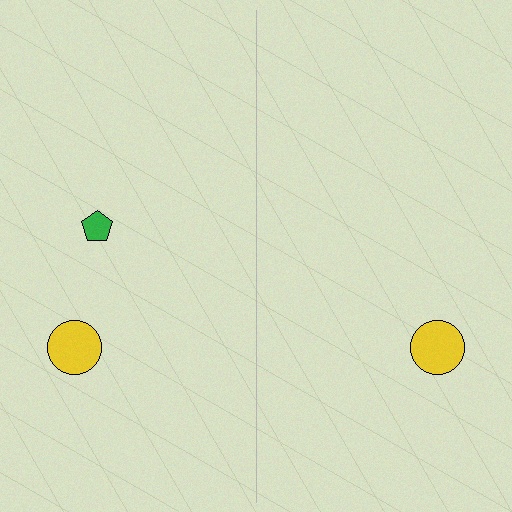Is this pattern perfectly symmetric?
No, the pattern is not perfectly symmetric. A green pentagon is missing from the right side.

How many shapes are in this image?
There are 3 shapes in this image.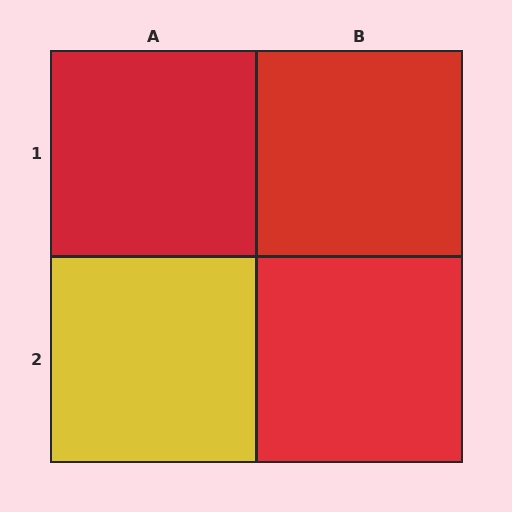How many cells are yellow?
1 cell is yellow.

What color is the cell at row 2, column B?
Red.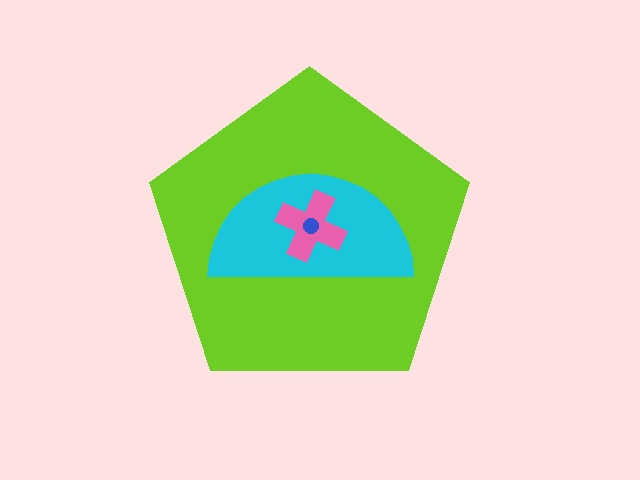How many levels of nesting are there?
4.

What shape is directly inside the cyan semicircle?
The pink cross.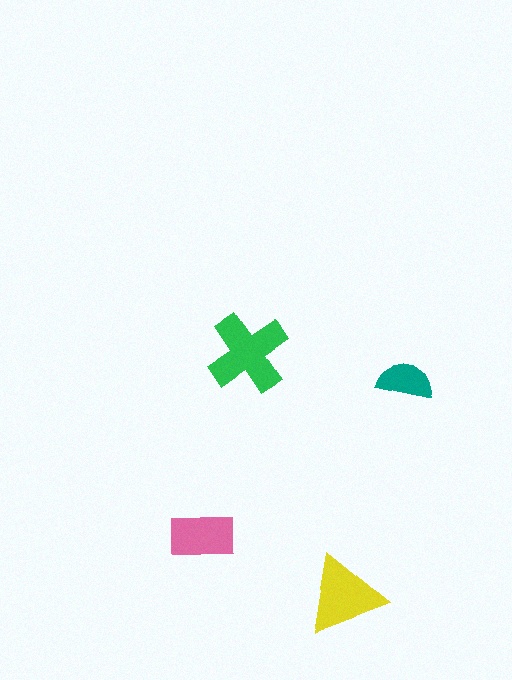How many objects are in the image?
There are 4 objects in the image.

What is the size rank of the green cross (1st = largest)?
1st.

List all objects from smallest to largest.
The teal semicircle, the pink rectangle, the yellow triangle, the green cross.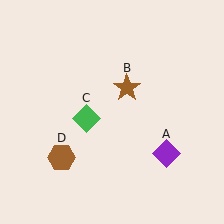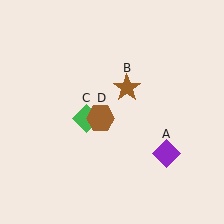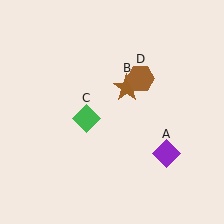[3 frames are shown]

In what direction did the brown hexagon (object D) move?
The brown hexagon (object D) moved up and to the right.